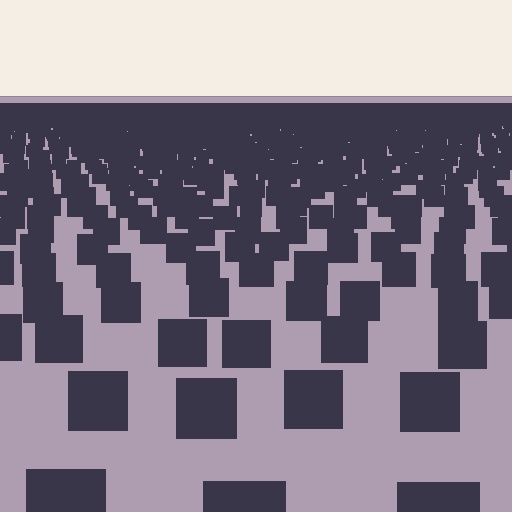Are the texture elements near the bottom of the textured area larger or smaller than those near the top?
Larger. Near the bottom, elements are closer to the viewer and appear at a bigger on-screen size.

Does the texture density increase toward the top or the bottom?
Density increases toward the top.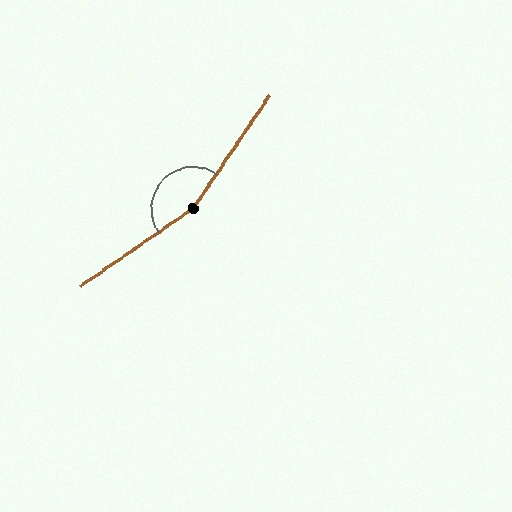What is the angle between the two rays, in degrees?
Approximately 159 degrees.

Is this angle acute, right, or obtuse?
It is obtuse.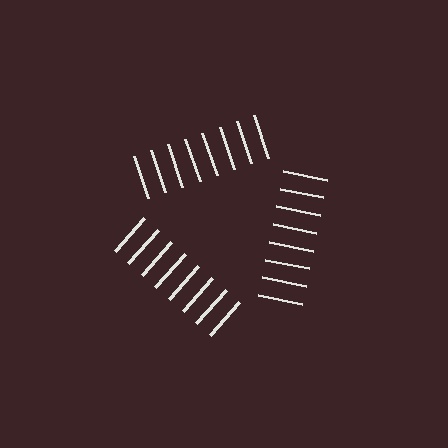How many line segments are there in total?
24 — 8 along each of the 3 edges.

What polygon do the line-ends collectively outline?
An illusory triangle — the line segments terminate on its edges but no continuous stroke is drawn.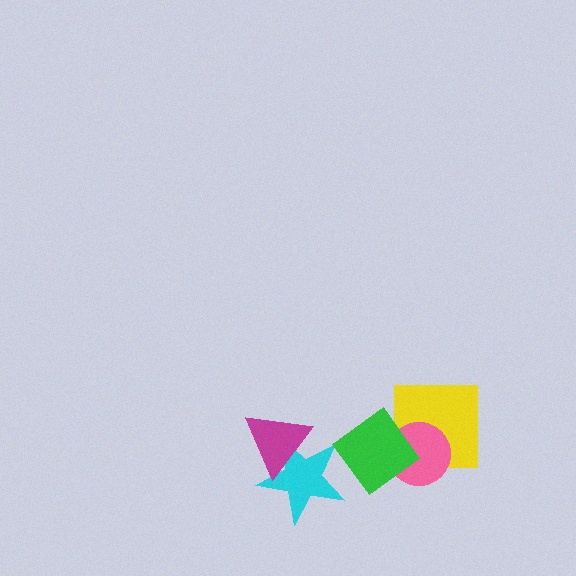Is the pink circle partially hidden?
Yes, it is partially covered by another shape.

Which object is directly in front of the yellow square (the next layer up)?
The pink circle is directly in front of the yellow square.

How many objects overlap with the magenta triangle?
1 object overlaps with the magenta triangle.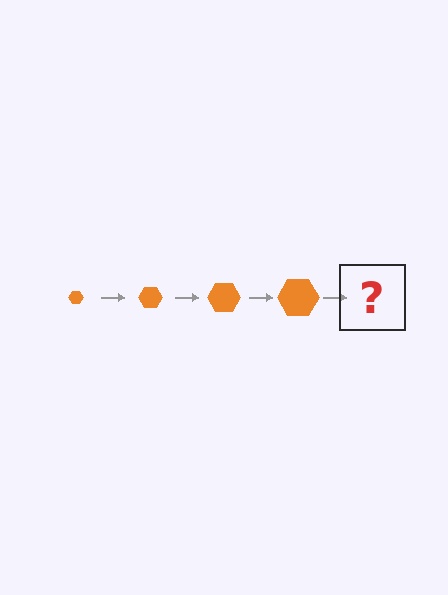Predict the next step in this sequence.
The next step is an orange hexagon, larger than the previous one.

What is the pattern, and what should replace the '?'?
The pattern is that the hexagon gets progressively larger each step. The '?' should be an orange hexagon, larger than the previous one.